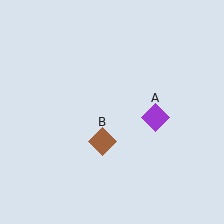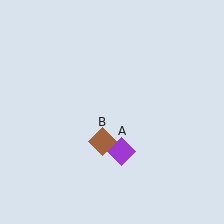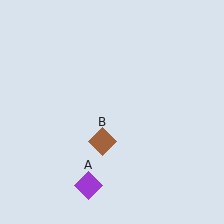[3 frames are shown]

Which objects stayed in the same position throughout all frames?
Brown diamond (object B) remained stationary.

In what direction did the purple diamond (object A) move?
The purple diamond (object A) moved down and to the left.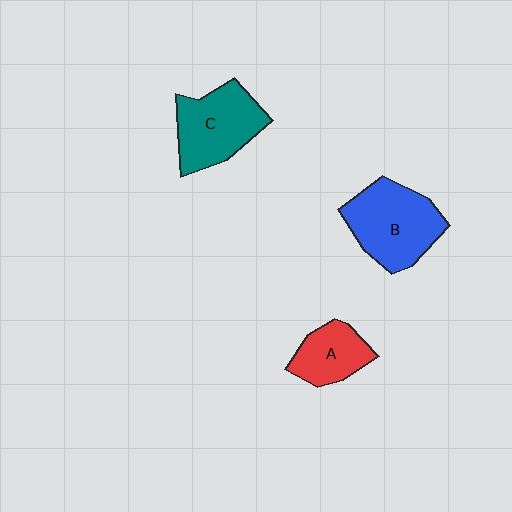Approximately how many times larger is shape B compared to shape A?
Approximately 1.7 times.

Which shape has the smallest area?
Shape A (red).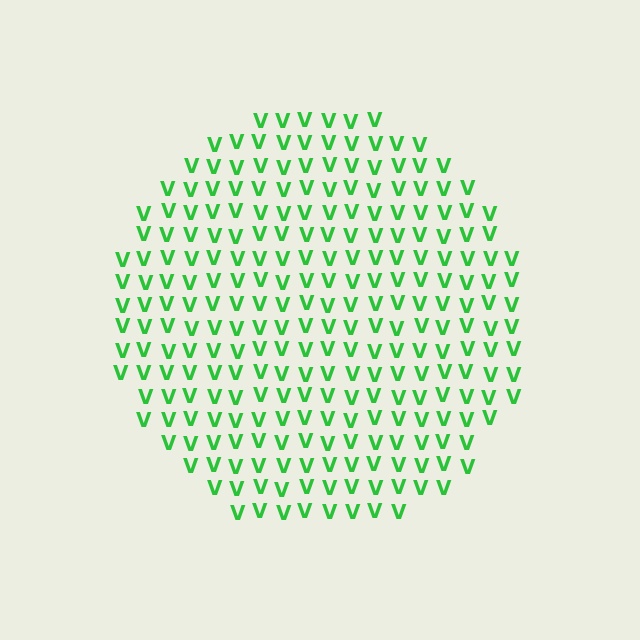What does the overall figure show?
The overall figure shows a circle.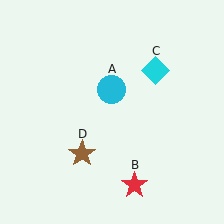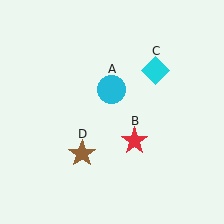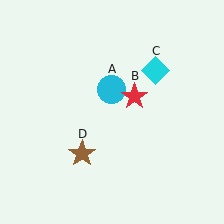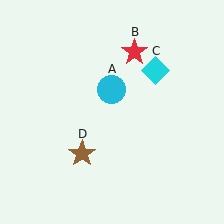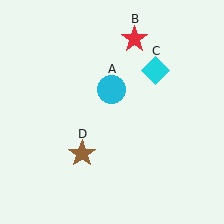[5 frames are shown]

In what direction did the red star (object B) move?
The red star (object B) moved up.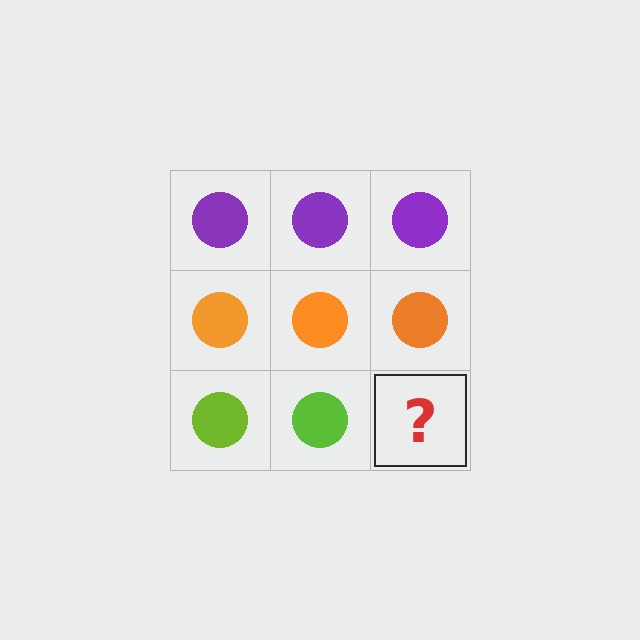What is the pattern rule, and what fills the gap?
The rule is that each row has a consistent color. The gap should be filled with a lime circle.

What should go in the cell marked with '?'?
The missing cell should contain a lime circle.